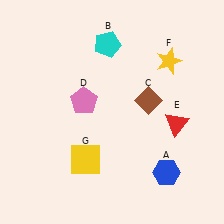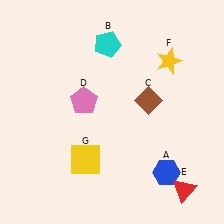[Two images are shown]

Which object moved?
The red triangle (E) moved down.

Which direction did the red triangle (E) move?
The red triangle (E) moved down.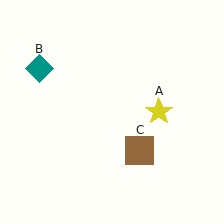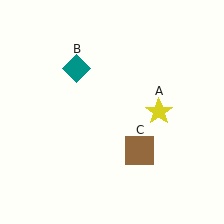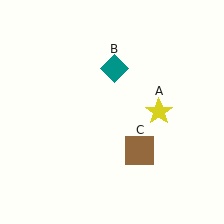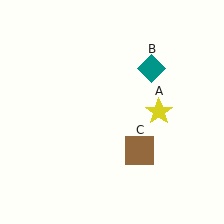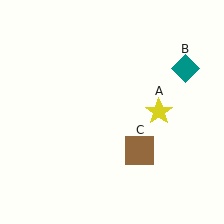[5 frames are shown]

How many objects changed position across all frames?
1 object changed position: teal diamond (object B).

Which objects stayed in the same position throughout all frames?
Yellow star (object A) and brown square (object C) remained stationary.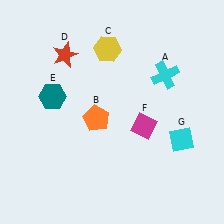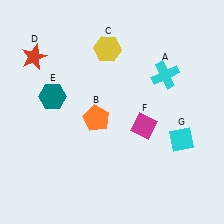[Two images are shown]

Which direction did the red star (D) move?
The red star (D) moved left.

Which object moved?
The red star (D) moved left.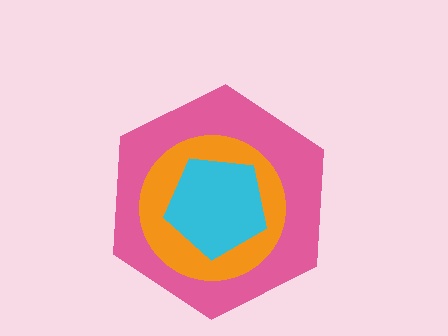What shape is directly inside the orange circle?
The cyan pentagon.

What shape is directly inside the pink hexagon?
The orange circle.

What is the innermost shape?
The cyan pentagon.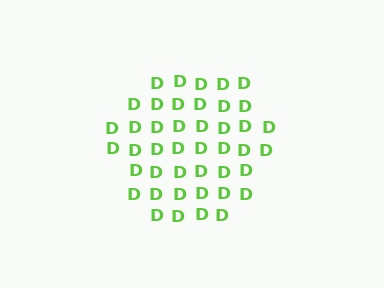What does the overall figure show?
The overall figure shows a hexagon.